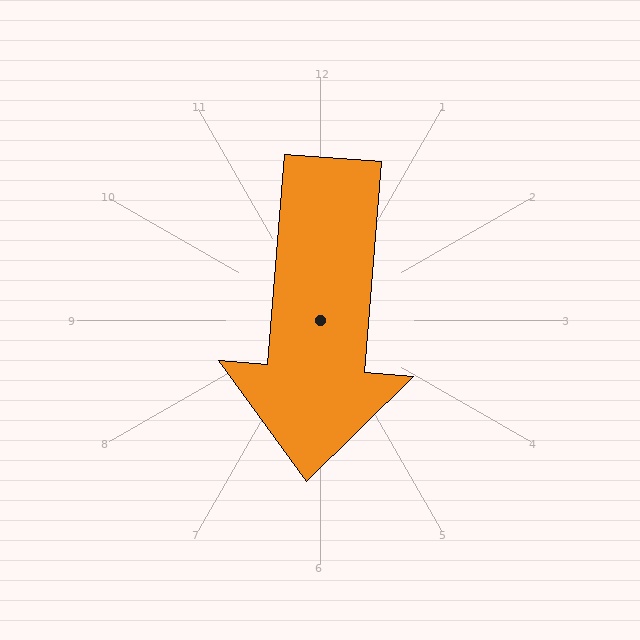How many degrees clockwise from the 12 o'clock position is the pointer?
Approximately 185 degrees.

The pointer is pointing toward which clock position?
Roughly 6 o'clock.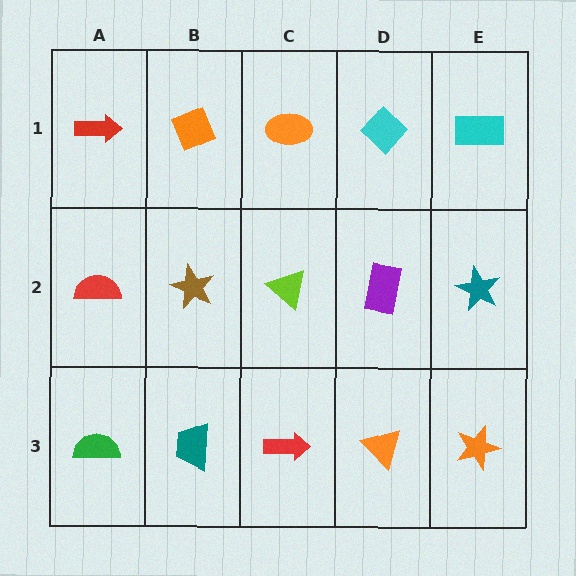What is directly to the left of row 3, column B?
A green semicircle.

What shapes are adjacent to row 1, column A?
A red semicircle (row 2, column A), an orange diamond (row 1, column B).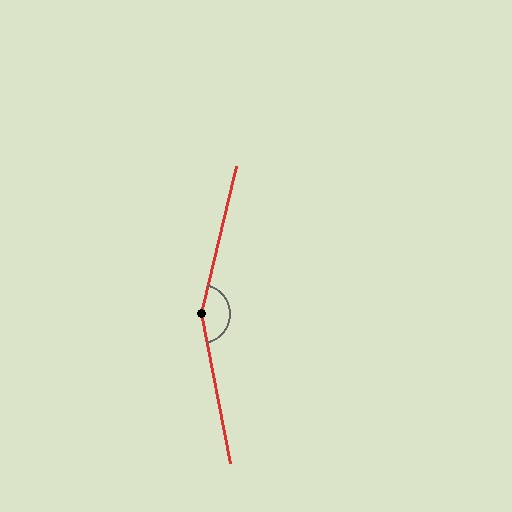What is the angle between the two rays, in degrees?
Approximately 155 degrees.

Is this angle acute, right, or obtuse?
It is obtuse.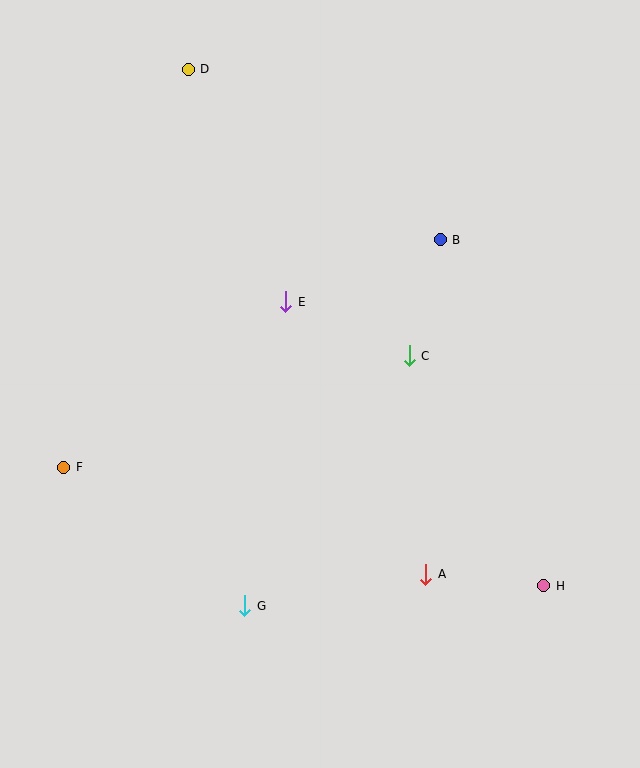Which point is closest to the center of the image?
Point E at (286, 302) is closest to the center.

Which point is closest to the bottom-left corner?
Point G is closest to the bottom-left corner.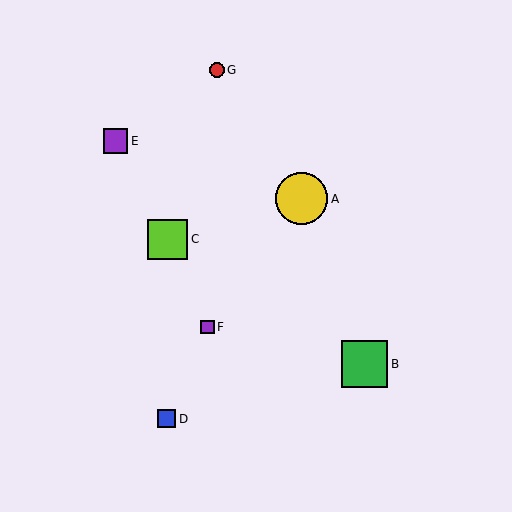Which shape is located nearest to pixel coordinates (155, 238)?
The lime square (labeled C) at (168, 239) is nearest to that location.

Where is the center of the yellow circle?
The center of the yellow circle is at (301, 199).